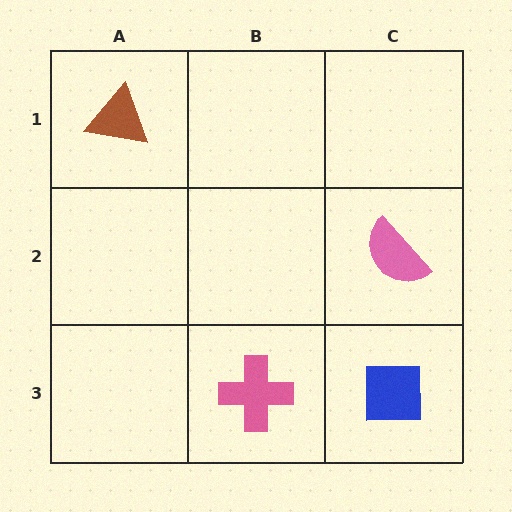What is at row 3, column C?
A blue square.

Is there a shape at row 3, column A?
No, that cell is empty.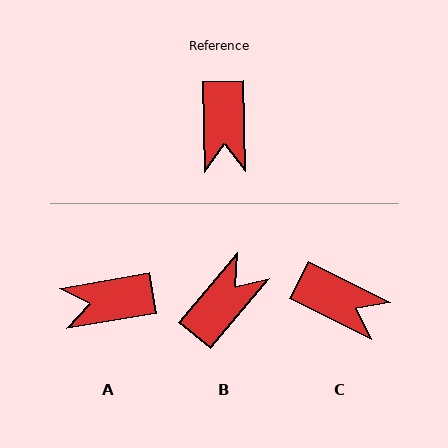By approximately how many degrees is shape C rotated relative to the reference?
Approximately 63 degrees counter-clockwise.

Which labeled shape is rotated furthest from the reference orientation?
B, about 139 degrees away.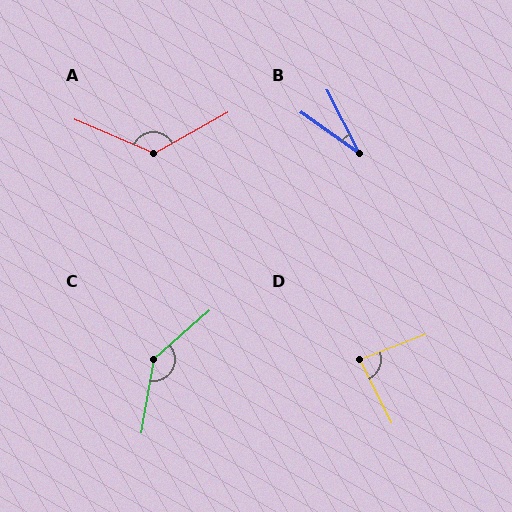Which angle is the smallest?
B, at approximately 28 degrees.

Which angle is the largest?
C, at approximately 141 degrees.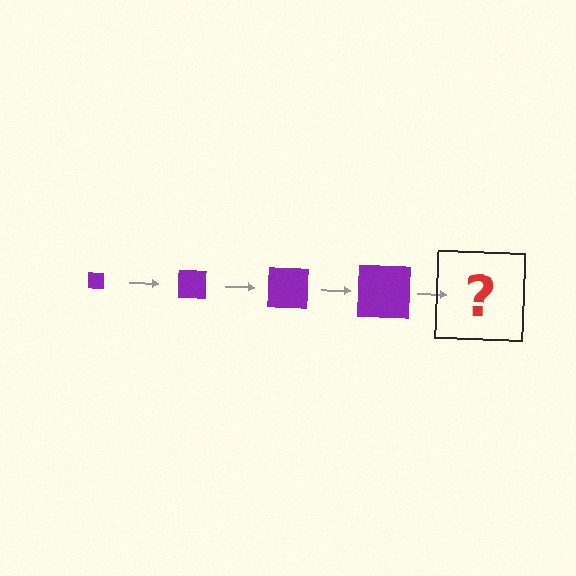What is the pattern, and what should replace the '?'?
The pattern is that the square gets progressively larger each step. The '?' should be a purple square, larger than the previous one.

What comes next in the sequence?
The next element should be a purple square, larger than the previous one.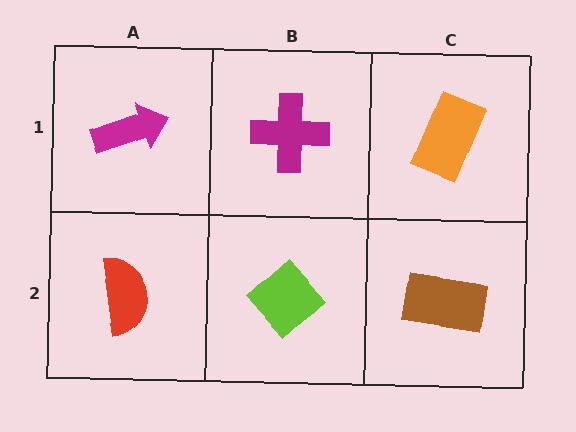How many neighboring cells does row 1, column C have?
2.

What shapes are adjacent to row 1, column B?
A lime diamond (row 2, column B), a magenta arrow (row 1, column A), an orange rectangle (row 1, column C).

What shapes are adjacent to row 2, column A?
A magenta arrow (row 1, column A), a lime diamond (row 2, column B).